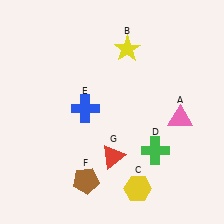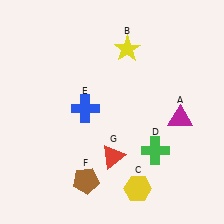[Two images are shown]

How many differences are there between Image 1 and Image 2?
There is 1 difference between the two images.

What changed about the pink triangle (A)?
In Image 1, A is pink. In Image 2, it changed to magenta.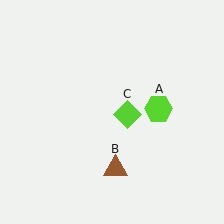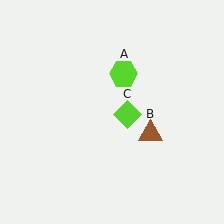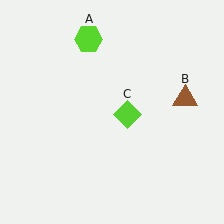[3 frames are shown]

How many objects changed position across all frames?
2 objects changed position: lime hexagon (object A), brown triangle (object B).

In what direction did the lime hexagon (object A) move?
The lime hexagon (object A) moved up and to the left.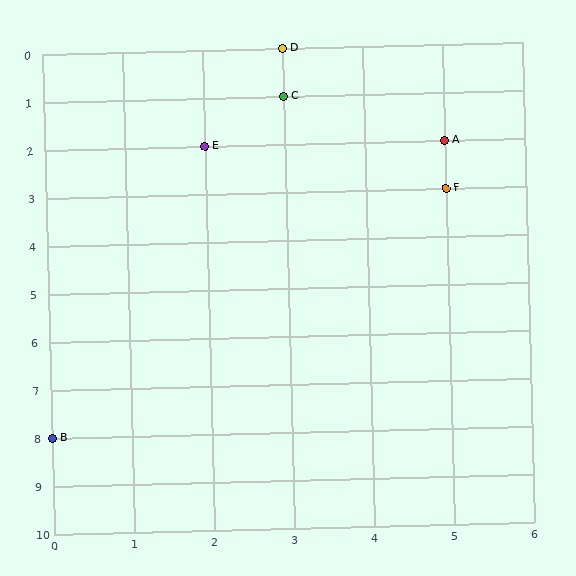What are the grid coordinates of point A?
Point A is at grid coordinates (5, 2).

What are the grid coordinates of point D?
Point D is at grid coordinates (3, 0).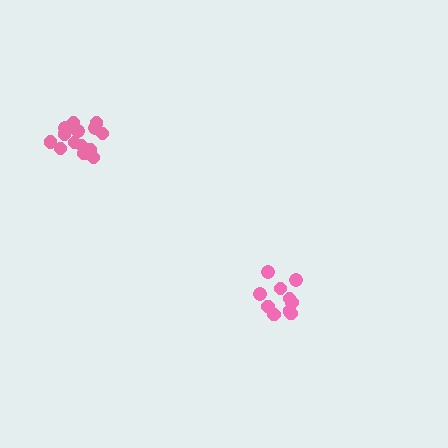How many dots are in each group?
Group 1: 10 dots, Group 2: 15 dots (25 total).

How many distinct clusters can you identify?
There are 2 distinct clusters.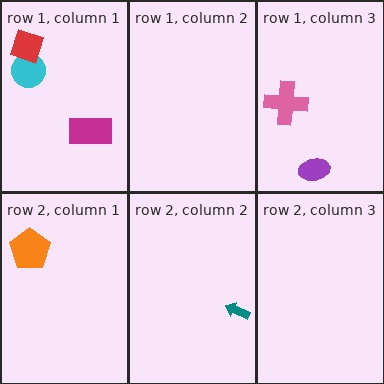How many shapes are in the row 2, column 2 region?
1.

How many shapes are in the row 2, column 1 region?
1.